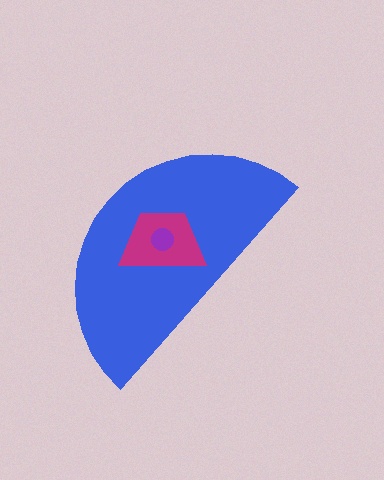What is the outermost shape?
The blue semicircle.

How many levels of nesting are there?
3.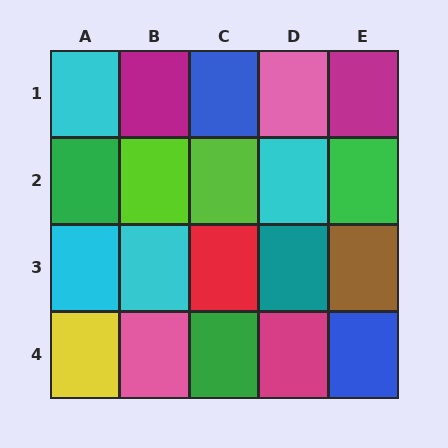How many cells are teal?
1 cell is teal.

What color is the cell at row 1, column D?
Pink.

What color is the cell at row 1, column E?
Magenta.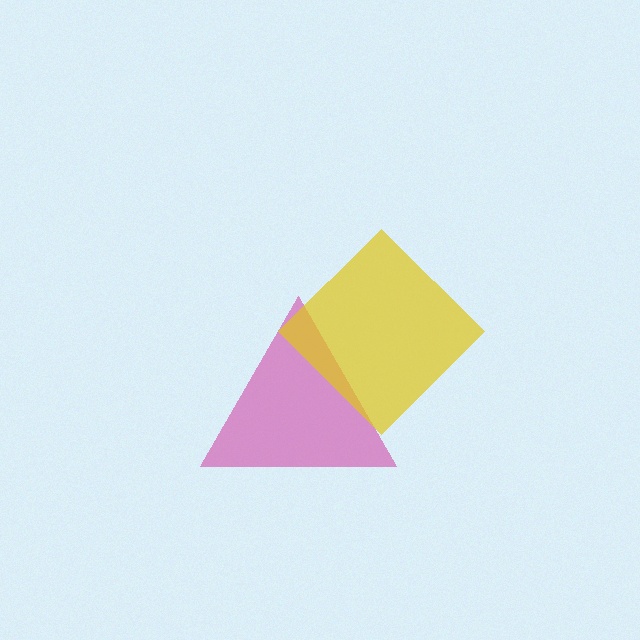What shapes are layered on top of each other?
The layered shapes are: a magenta triangle, a yellow diamond.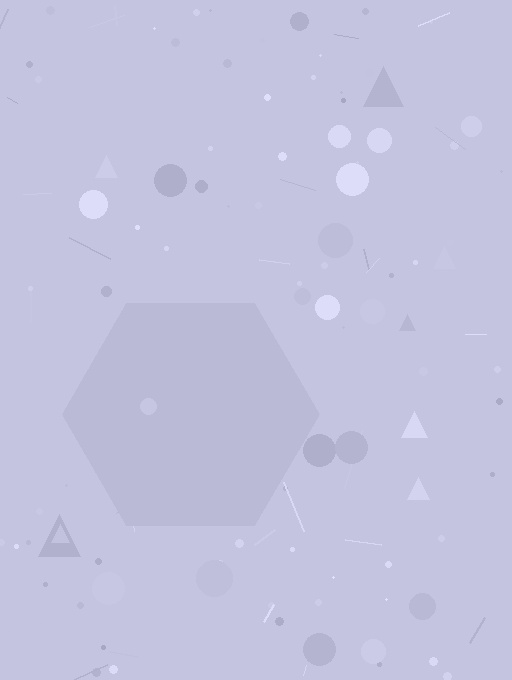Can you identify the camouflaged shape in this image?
The camouflaged shape is a hexagon.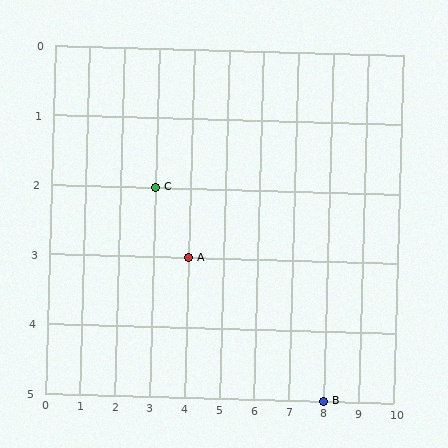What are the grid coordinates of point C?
Point C is at grid coordinates (3, 2).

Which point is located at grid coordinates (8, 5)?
Point B is at (8, 5).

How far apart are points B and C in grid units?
Points B and C are 5 columns and 3 rows apart (about 5.8 grid units diagonally).